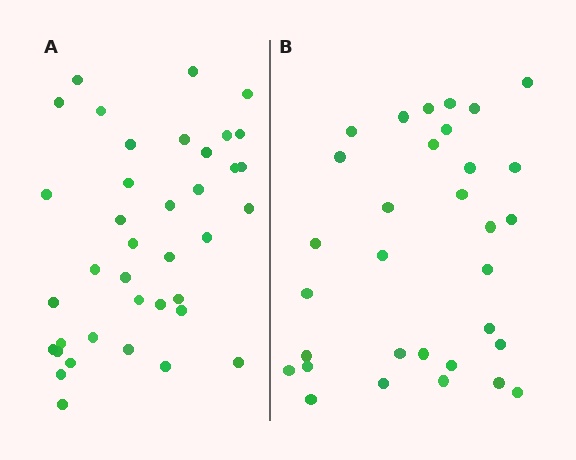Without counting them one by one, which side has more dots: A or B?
Region A (the left region) has more dots.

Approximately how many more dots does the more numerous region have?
Region A has about 6 more dots than region B.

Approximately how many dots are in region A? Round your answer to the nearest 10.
About 40 dots. (The exact count is 38, which rounds to 40.)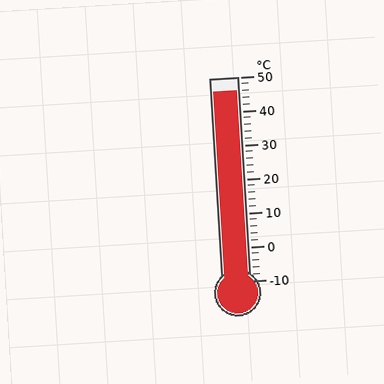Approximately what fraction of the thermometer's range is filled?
The thermometer is filled to approximately 95% of its range.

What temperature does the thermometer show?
The thermometer shows approximately 46°C.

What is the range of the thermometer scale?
The thermometer scale ranges from -10°C to 50°C.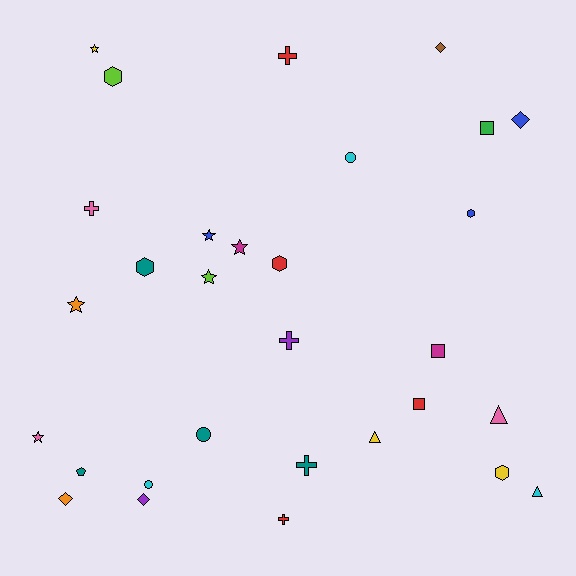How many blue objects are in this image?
There are 3 blue objects.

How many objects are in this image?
There are 30 objects.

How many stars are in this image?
There are 6 stars.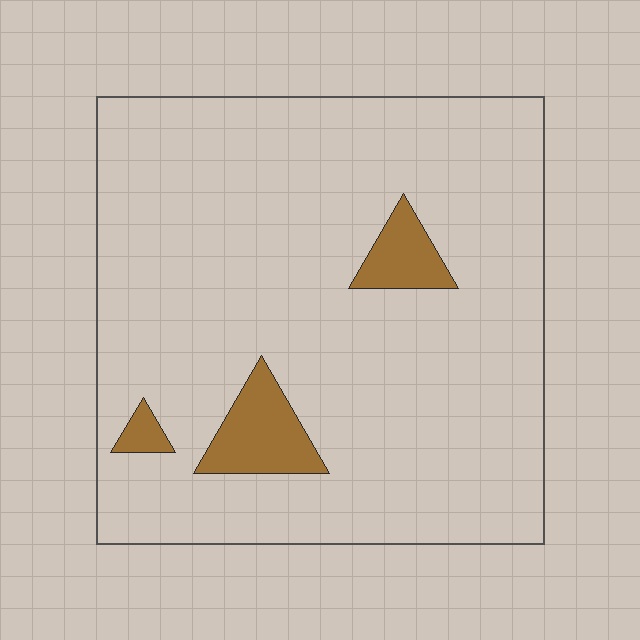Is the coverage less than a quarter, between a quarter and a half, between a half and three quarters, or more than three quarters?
Less than a quarter.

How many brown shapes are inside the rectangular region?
3.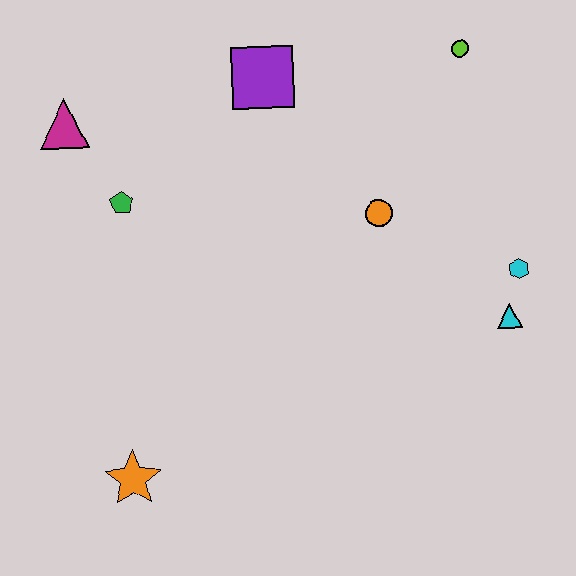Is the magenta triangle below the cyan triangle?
No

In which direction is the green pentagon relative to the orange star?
The green pentagon is above the orange star.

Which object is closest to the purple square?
The orange circle is closest to the purple square.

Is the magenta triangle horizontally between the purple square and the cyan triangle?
No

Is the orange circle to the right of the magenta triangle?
Yes